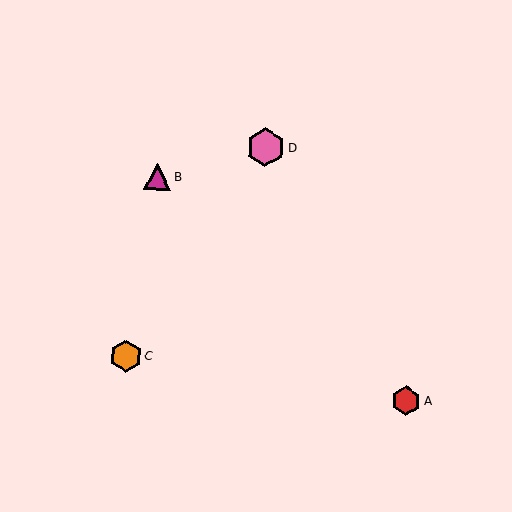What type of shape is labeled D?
Shape D is a pink hexagon.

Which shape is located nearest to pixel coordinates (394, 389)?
The red hexagon (labeled A) at (406, 401) is nearest to that location.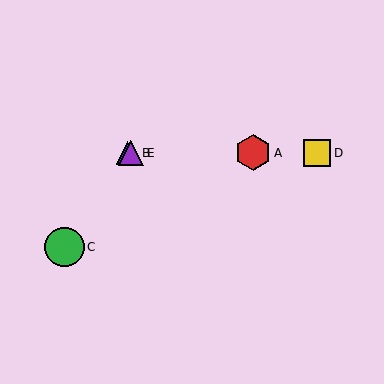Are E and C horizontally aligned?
No, E is at y≈153 and C is at y≈247.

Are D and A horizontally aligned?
Yes, both are at y≈153.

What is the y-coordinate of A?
Object A is at y≈153.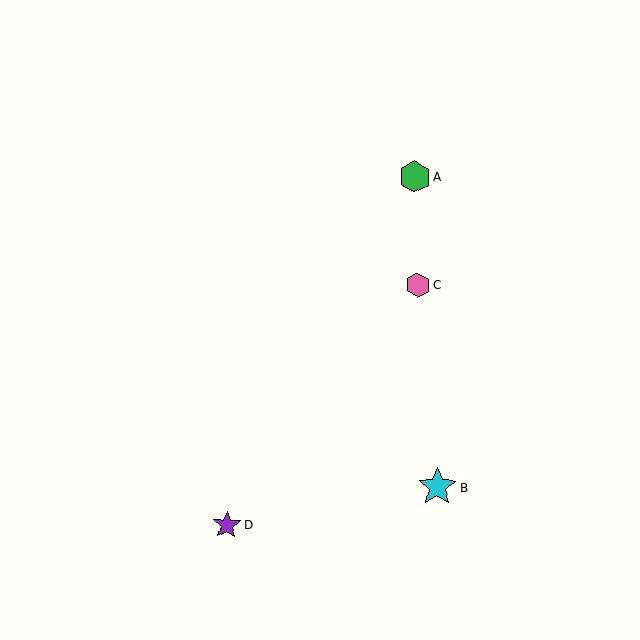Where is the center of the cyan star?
The center of the cyan star is at (438, 487).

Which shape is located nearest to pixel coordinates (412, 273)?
The pink hexagon (labeled C) at (418, 285) is nearest to that location.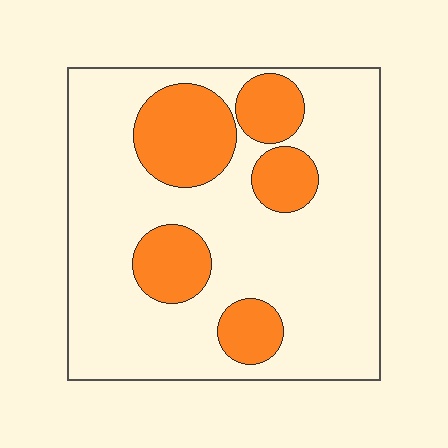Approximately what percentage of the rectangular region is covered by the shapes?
Approximately 25%.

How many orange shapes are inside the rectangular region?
5.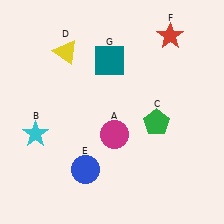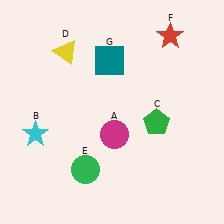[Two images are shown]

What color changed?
The circle (E) changed from blue in Image 1 to green in Image 2.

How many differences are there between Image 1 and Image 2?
There is 1 difference between the two images.